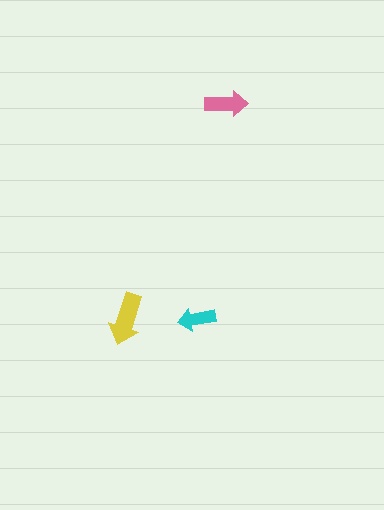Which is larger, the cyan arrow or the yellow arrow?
The yellow one.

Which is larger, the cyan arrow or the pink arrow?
The pink one.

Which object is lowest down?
The yellow arrow is bottommost.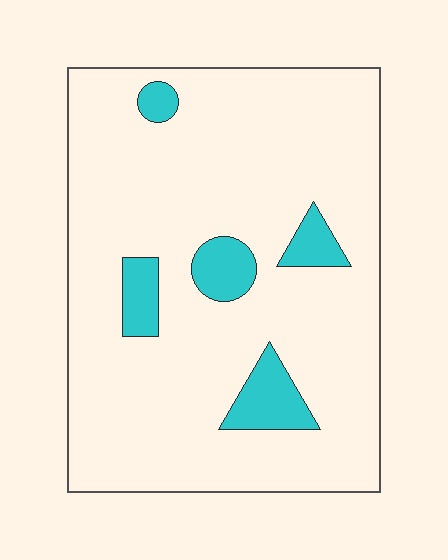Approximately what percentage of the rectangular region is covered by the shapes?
Approximately 10%.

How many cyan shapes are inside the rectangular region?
5.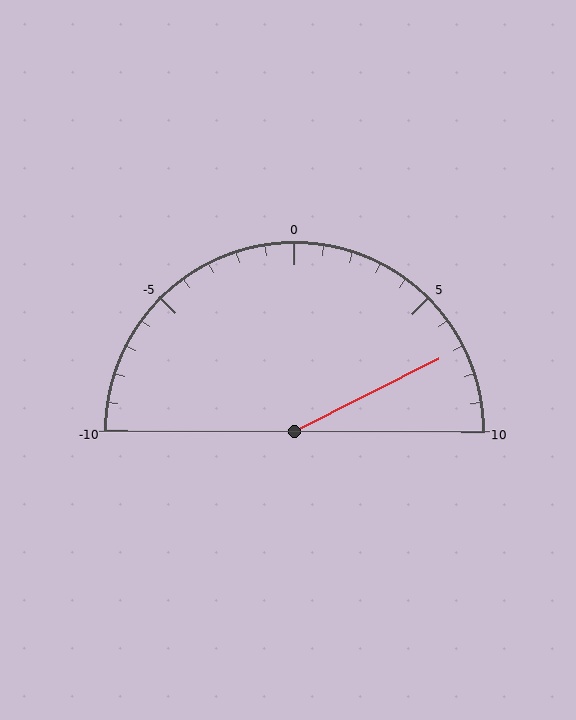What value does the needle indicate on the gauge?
The needle indicates approximately 7.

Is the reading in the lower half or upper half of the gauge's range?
The reading is in the upper half of the range (-10 to 10).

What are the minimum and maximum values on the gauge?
The gauge ranges from -10 to 10.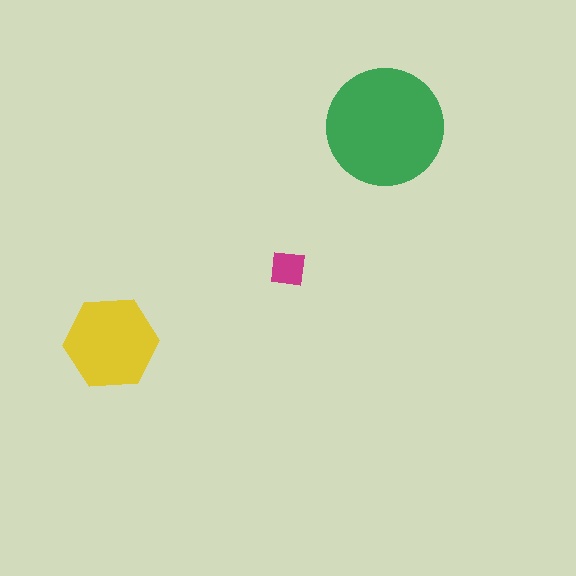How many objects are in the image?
There are 3 objects in the image.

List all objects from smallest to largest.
The magenta square, the yellow hexagon, the green circle.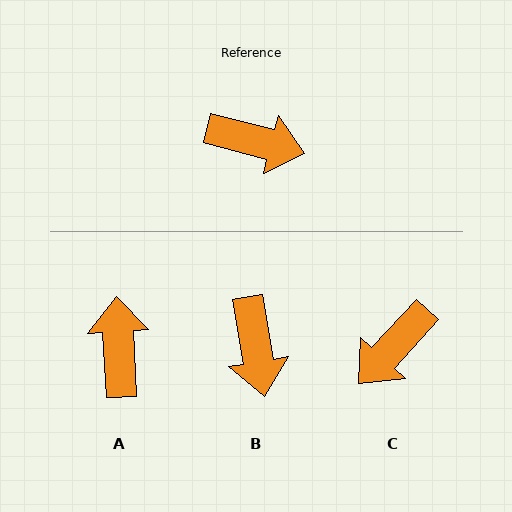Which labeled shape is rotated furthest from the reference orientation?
C, about 118 degrees away.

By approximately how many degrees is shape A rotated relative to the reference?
Approximately 108 degrees counter-clockwise.